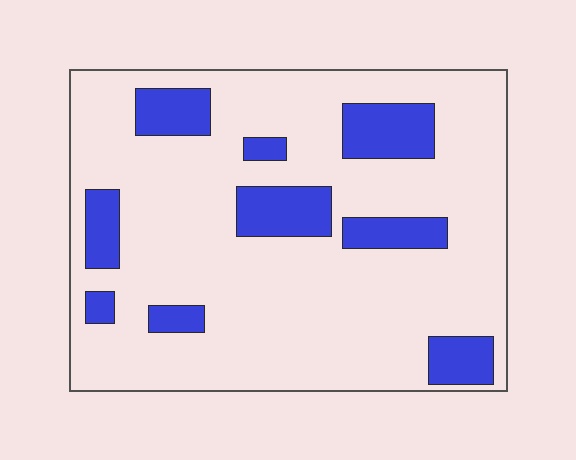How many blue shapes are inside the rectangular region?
9.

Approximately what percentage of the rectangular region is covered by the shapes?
Approximately 20%.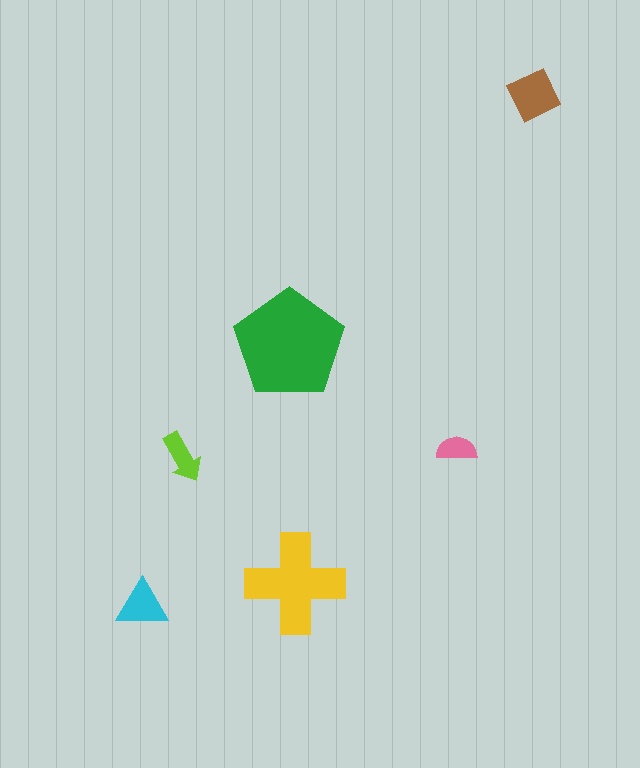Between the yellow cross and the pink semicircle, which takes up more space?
The yellow cross.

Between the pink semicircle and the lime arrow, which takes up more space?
The lime arrow.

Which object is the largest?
The green pentagon.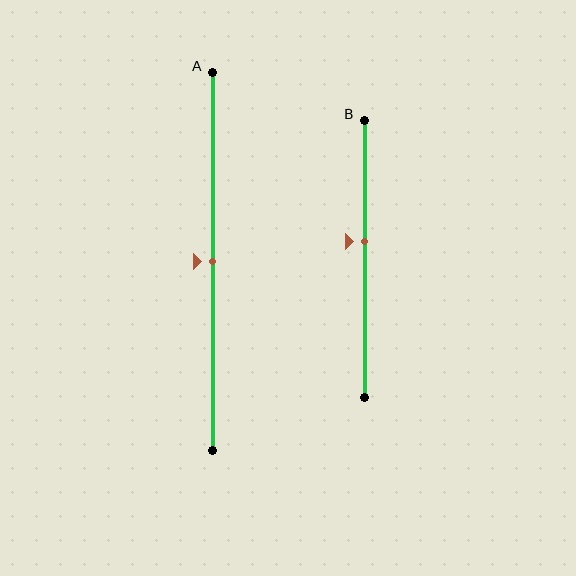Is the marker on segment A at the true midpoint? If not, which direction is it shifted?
Yes, the marker on segment A is at the true midpoint.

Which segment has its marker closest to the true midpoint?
Segment A has its marker closest to the true midpoint.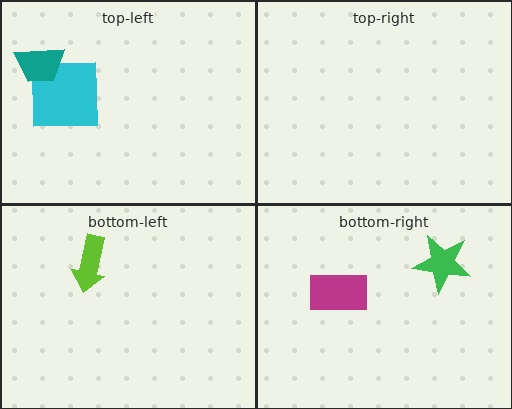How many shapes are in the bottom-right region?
2.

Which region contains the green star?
The bottom-right region.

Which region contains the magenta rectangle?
The bottom-right region.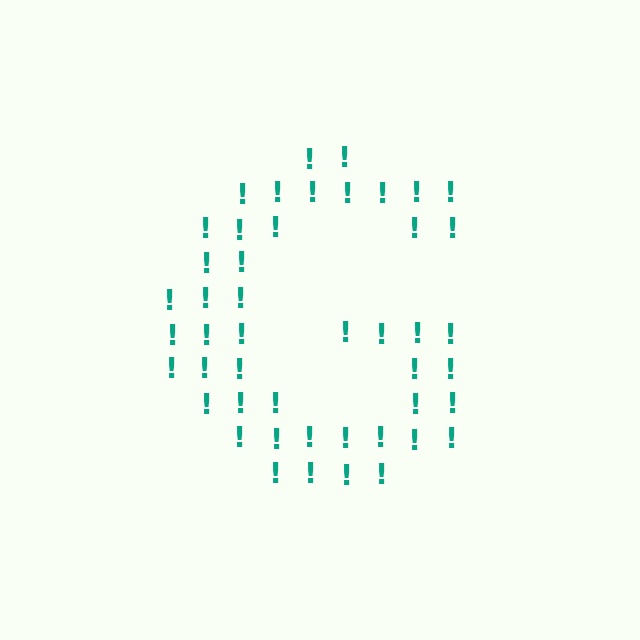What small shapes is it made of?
It is made of small exclamation marks.